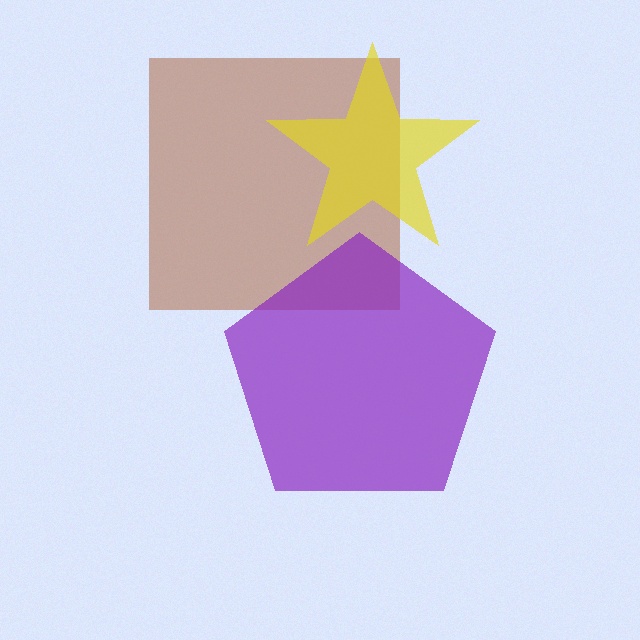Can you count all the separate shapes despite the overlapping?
Yes, there are 3 separate shapes.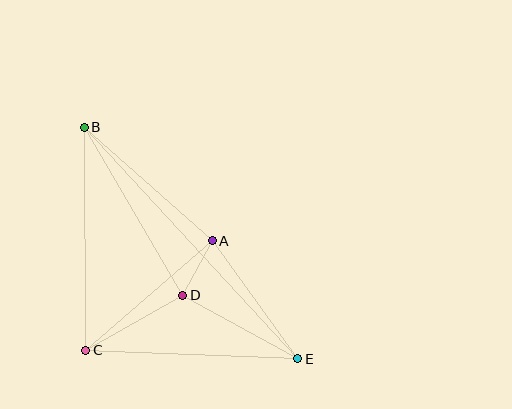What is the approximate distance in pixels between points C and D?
The distance between C and D is approximately 112 pixels.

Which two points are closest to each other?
Points A and D are closest to each other.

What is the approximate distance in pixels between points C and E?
The distance between C and E is approximately 212 pixels.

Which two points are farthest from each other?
Points B and E are farthest from each other.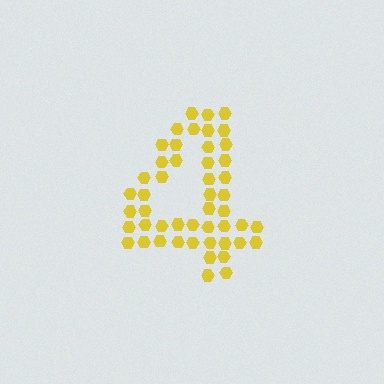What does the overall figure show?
The overall figure shows the digit 4.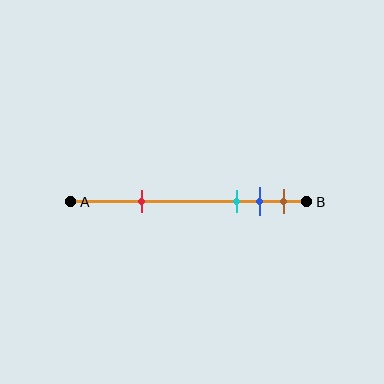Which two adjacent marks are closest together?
The blue and brown marks are the closest adjacent pair.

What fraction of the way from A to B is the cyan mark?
The cyan mark is approximately 70% (0.7) of the way from A to B.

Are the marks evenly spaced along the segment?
No, the marks are not evenly spaced.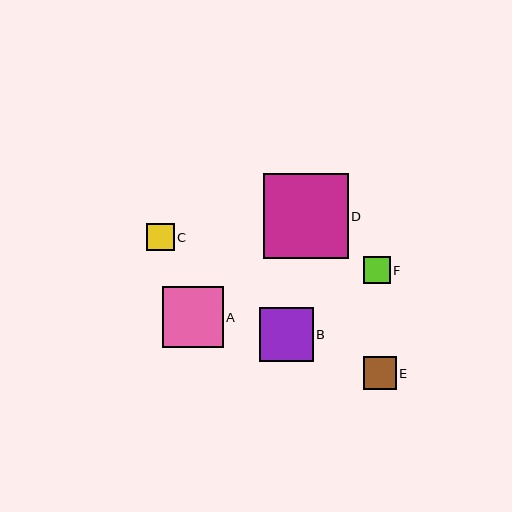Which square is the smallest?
Square F is the smallest with a size of approximately 27 pixels.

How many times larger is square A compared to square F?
Square A is approximately 2.3 times the size of square F.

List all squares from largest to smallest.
From largest to smallest: D, A, B, E, C, F.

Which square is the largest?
Square D is the largest with a size of approximately 85 pixels.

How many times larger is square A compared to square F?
Square A is approximately 2.3 times the size of square F.